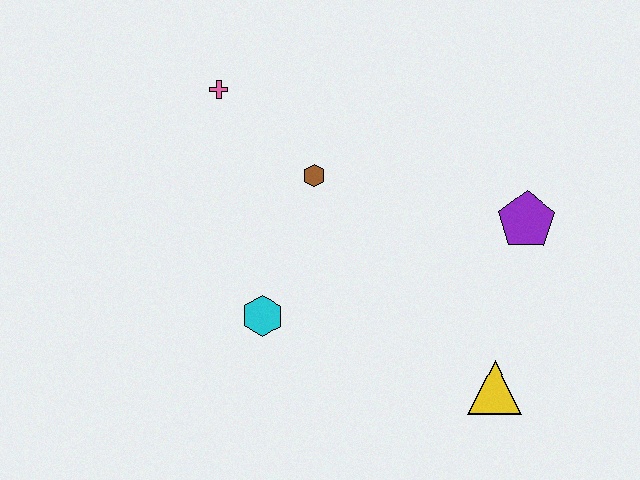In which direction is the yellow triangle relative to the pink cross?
The yellow triangle is below the pink cross.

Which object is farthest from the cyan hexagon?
The purple pentagon is farthest from the cyan hexagon.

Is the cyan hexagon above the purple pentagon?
No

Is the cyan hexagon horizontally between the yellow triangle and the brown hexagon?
No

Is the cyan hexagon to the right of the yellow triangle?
No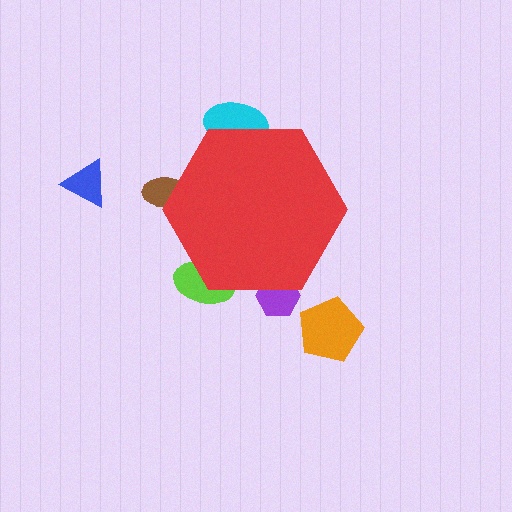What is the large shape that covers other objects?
A red hexagon.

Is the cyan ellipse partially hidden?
Yes, the cyan ellipse is partially hidden behind the red hexagon.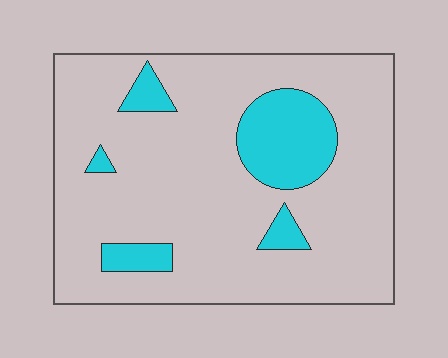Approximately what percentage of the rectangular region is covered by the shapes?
Approximately 15%.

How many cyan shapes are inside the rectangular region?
5.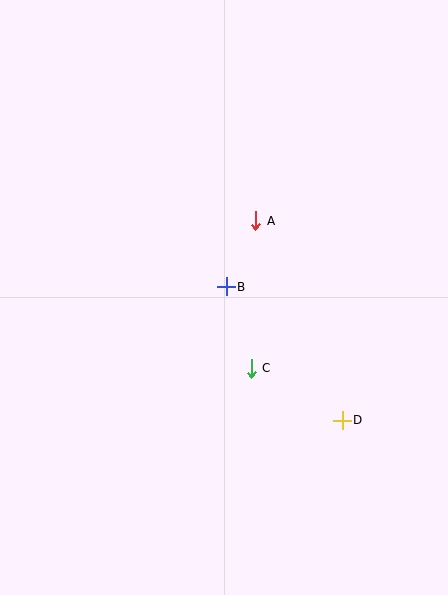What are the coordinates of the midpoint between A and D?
The midpoint between A and D is at (299, 321).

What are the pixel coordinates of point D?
Point D is at (342, 420).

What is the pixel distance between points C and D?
The distance between C and D is 105 pixels.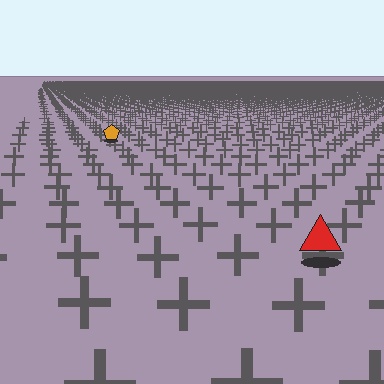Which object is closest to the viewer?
The red triangle is closest. The texture marks near it are larger and more spread out.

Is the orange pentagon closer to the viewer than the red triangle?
No. The red triangle is closer — you can tell from the texture gradient: the ground texture is coarser near it.